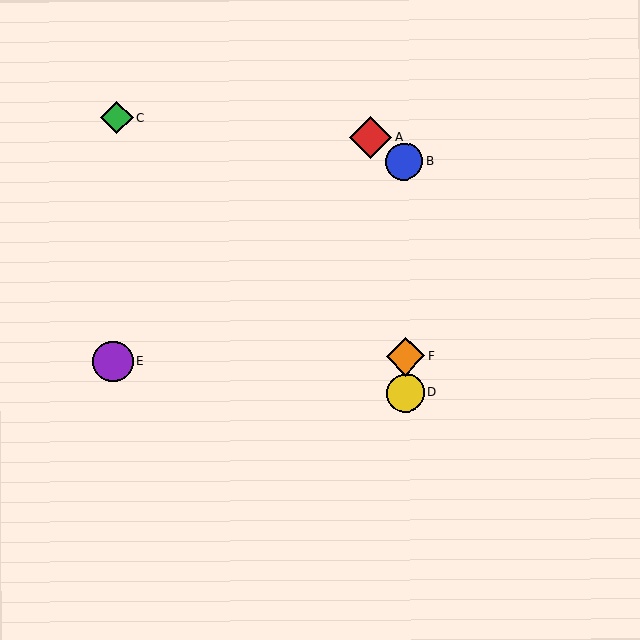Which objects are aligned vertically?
Objects B, D, F are aligned vertically.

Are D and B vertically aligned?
Yes, both are at x≈406.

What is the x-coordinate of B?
Object B is at x≈405.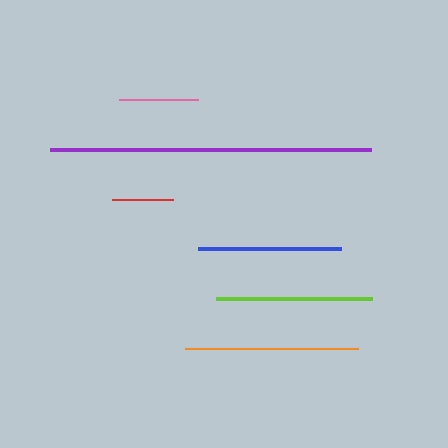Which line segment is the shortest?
The red line is the shortest at approximately 61 pixels.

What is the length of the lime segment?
The lime segment is approximately 156 pixels long.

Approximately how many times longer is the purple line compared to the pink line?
The purple line is approximately 4.0 times the length of the pink line.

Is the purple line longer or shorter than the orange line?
The purple line is longer than the orange line.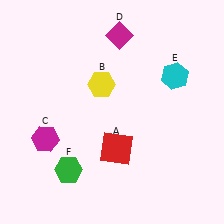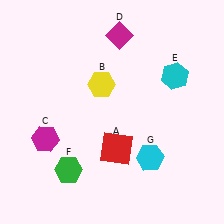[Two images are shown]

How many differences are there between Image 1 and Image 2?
There is 1 difference between the two images.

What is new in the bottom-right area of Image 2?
A cyan hexagon (G) was added in the bottom-right area of Image 2.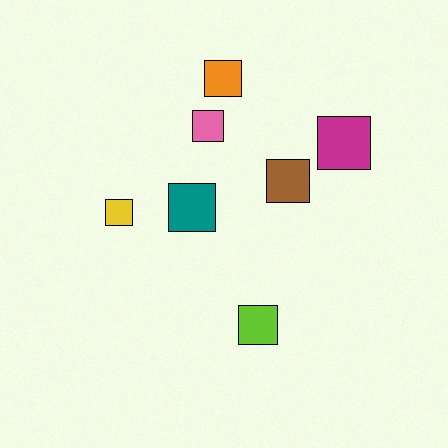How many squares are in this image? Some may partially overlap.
There are 7 squares.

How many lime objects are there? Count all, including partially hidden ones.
There is 1 lime object.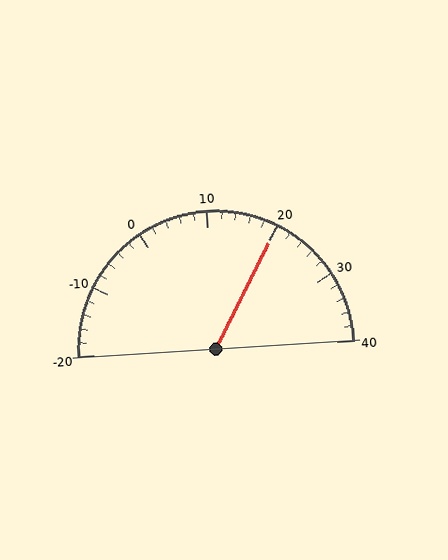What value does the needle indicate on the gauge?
The needle indicates approximately 20.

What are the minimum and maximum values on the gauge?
The gauge ranges from -20 to 40.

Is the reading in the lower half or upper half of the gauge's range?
The reading is in the upper half of the range (-20 to 40).